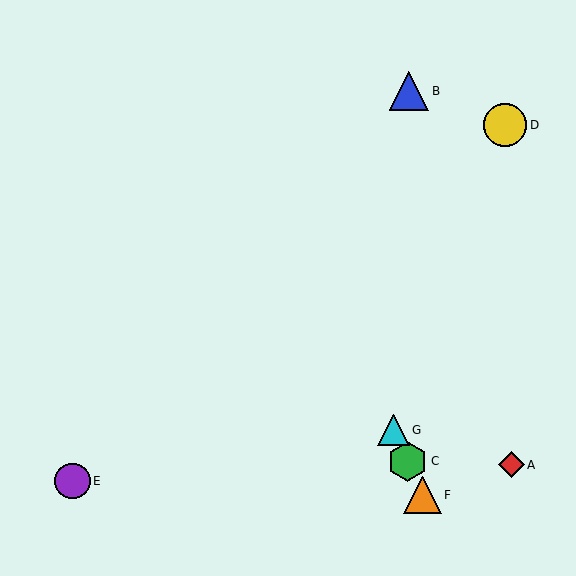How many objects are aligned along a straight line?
3 objects (C, F, G) are aligned along a straight line.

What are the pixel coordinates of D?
Object D is at (505, 125).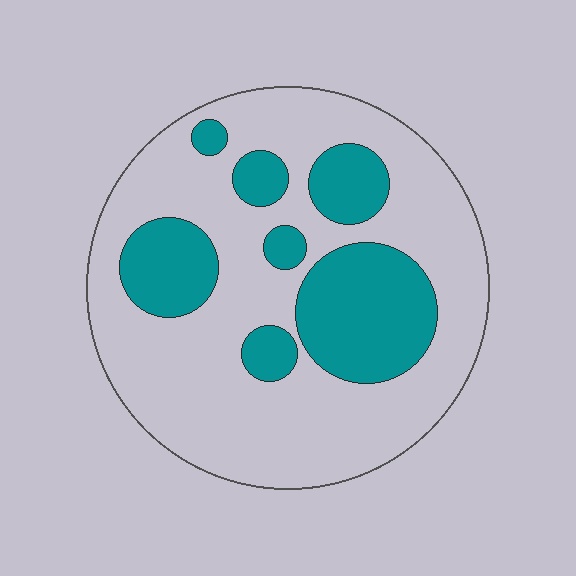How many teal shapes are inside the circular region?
7.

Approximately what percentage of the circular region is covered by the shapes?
Approximately 30%.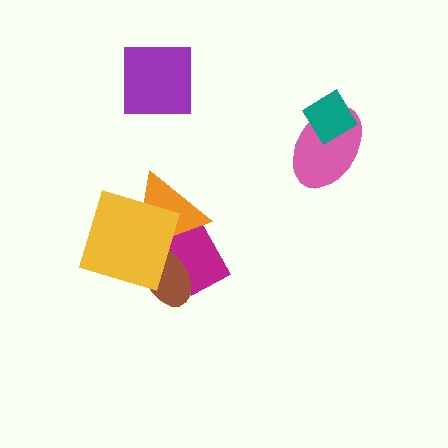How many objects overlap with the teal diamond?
1 object overlaps with the teal diamond.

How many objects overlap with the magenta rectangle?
3 objects overlap with the magenta rectangle.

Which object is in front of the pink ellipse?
The teal diamond is in front of the pink ellipse.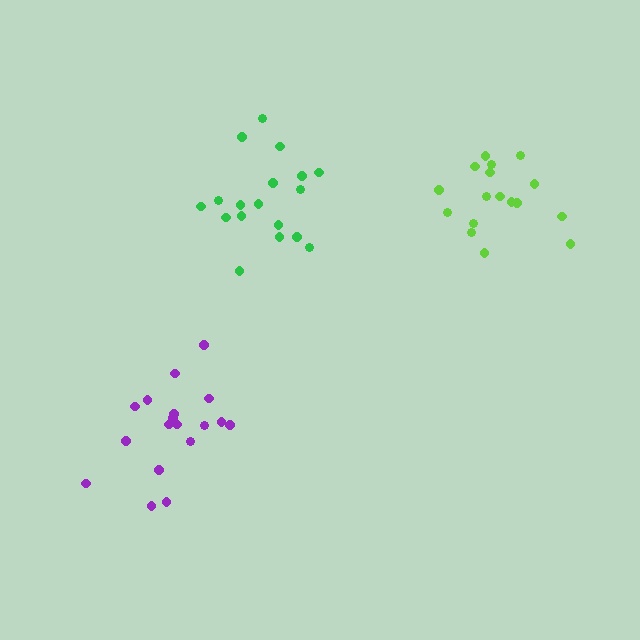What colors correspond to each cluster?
The clusters are colored: purple, lime, green.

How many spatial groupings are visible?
There are 3 spatial groupings.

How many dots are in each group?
Group 1: 18 dots, Group 2: 17 dots, Group 3: 18 dots (53 total).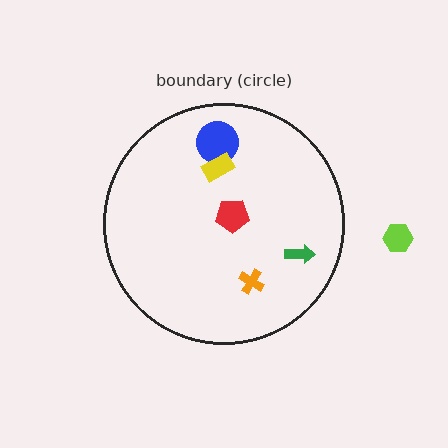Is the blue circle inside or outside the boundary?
Inside.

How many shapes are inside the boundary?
5 inside, 1 outside.